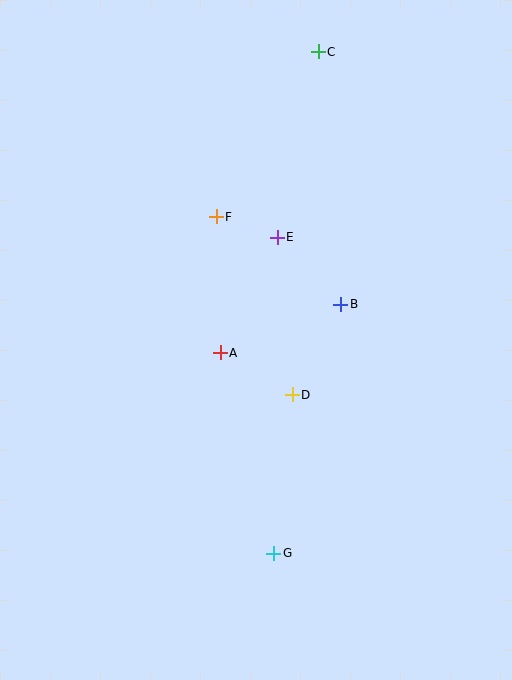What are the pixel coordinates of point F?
Point F is at (216, 217).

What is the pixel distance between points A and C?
The distance between A and C is 317 pixels.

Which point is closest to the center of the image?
Point A at (220, 353) is closest to the center.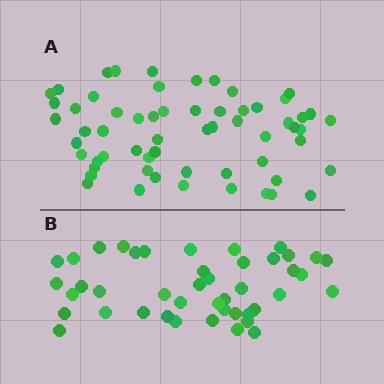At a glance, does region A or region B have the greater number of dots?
Region A (the top region) has more dots.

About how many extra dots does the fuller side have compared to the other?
Region A has approximately 15 more dots than region B.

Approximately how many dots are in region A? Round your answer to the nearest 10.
About 60 dots.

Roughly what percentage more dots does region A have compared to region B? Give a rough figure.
About 35% more.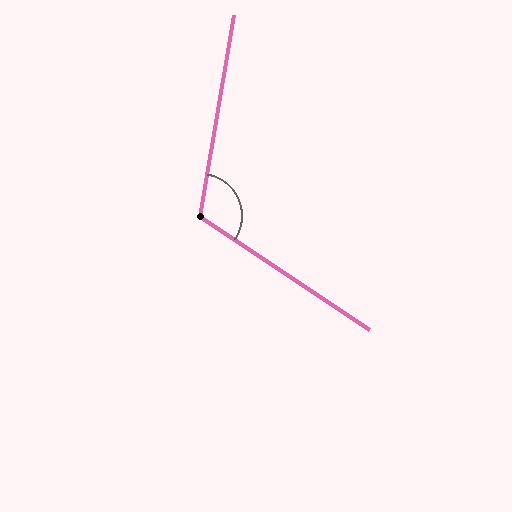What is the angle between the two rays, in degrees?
Approximately 114 degrees.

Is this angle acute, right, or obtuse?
It is obtuse.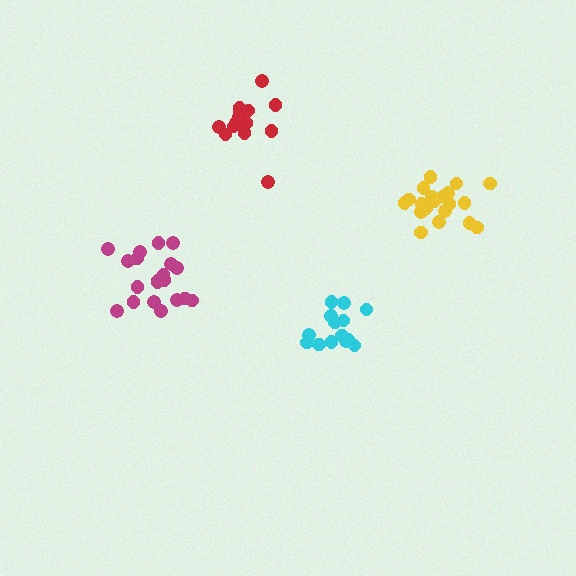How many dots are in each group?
Group 1: 20 dots, Group 2: 20 dots, Group 3: 15 dots, Group 4: 14 dots (69 total).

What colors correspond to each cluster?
The clusters are colored: yellow, magenta, cyan, red.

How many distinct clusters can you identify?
There are 4 distinct clusters.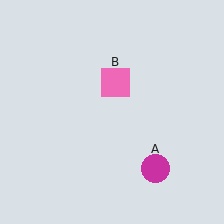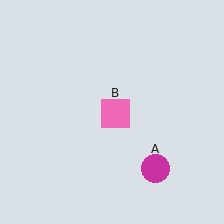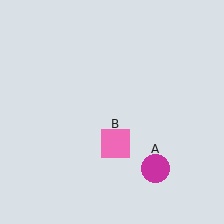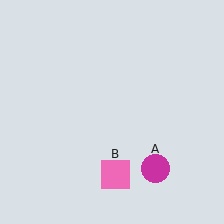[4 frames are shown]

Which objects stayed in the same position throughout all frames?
Magenta circle (object A) remained stationary.